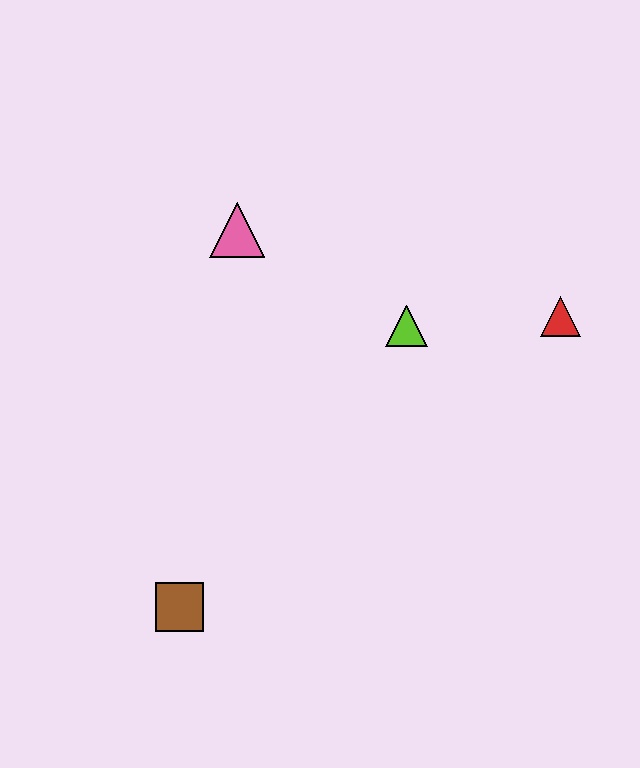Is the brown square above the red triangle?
No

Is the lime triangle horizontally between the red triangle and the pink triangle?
Yes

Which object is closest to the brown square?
The lime triangle is closest to the brown square.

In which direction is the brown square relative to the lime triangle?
The brown square is below the lime triangle.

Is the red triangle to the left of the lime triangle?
No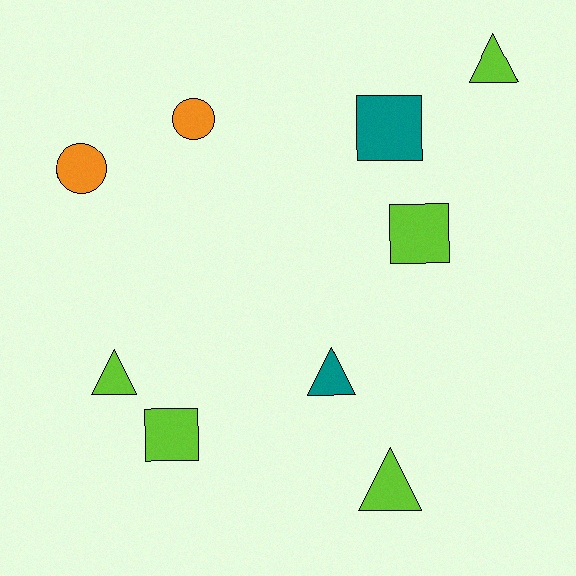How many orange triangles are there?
There are no orange triangles.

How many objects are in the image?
There are 9 objects.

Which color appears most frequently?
Lime, with 5 objects.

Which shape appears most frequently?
Triangle, with 4 objects.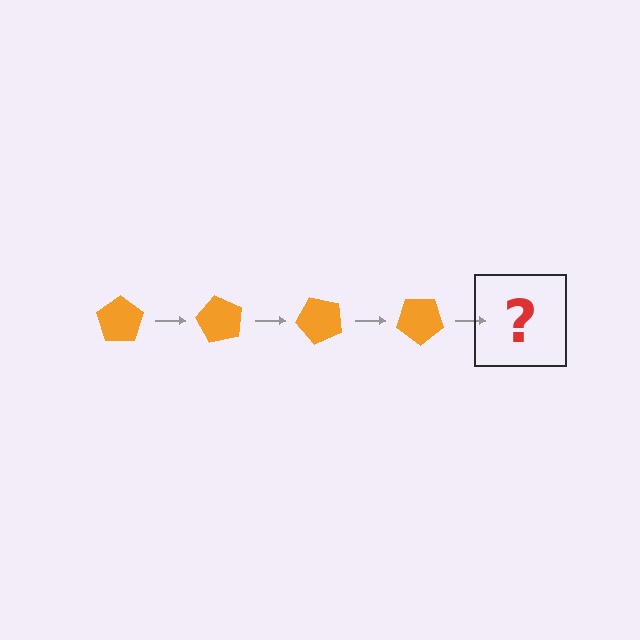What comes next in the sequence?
The next element should be an orange pentagon rotated 240 degrees.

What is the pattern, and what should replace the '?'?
The pattern is that the pentagon rotates 60 degrees each step. The '?' should be an orange pentagon rotated 240 degrees.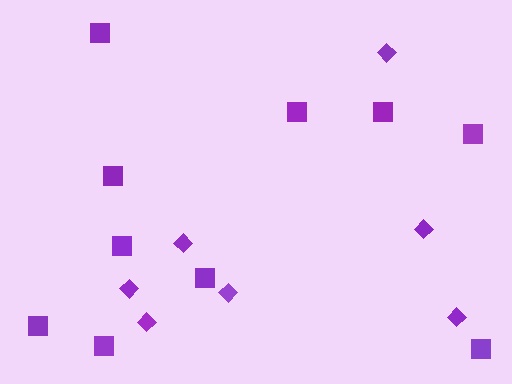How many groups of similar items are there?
There are 2 groups: one group of squares (10) and one group of diamonds (7).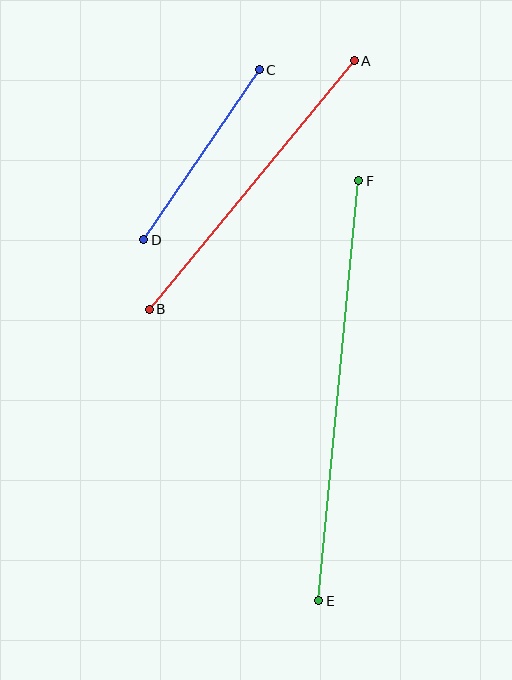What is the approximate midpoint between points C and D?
The midpoint is at approximately (202, 155) pixels.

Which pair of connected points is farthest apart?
Points E and F are farthest apart.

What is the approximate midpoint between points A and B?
The midpoint is at approximately (252, 185) pixels.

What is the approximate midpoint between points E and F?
The midpoint is at approximately (339, 391) pixels.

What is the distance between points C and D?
The distance is approximately 206 pixels.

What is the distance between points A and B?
The distance is approximately 322 pixels.